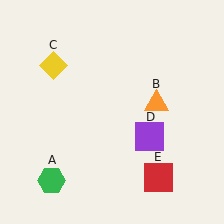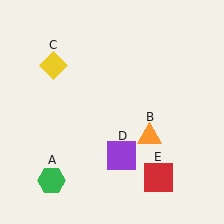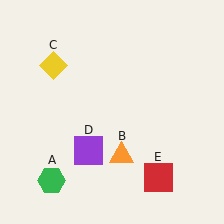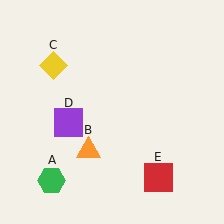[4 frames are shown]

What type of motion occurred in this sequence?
The orange triangle (object B), purple square (object D) rotated clockwise around the center of the scene.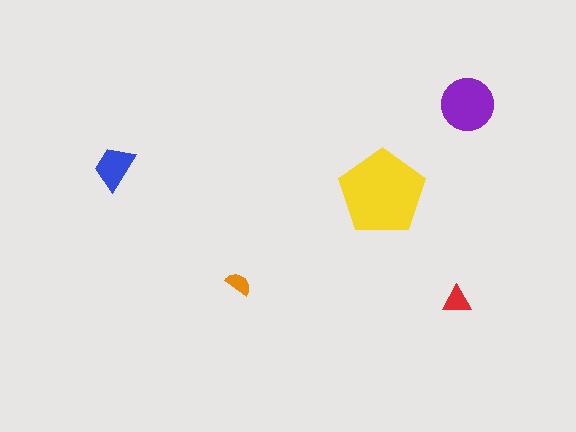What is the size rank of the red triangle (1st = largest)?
4th.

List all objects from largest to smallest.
The yellow pentagon, the purple circle, the blue trapezoid, the red triangle, the orange semicircle.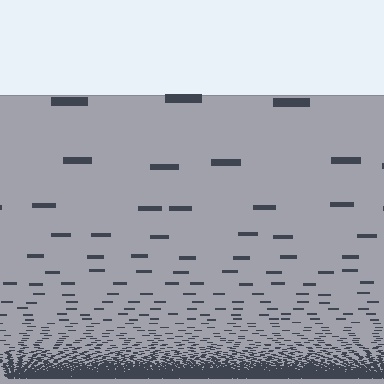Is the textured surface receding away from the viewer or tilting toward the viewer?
The surface appears to tilt toward the viewer. Texture elements get larger and sparser toward the top.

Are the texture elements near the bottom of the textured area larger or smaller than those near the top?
Smaller. The gradient is inverted — elements near the bottom are smaller and denser.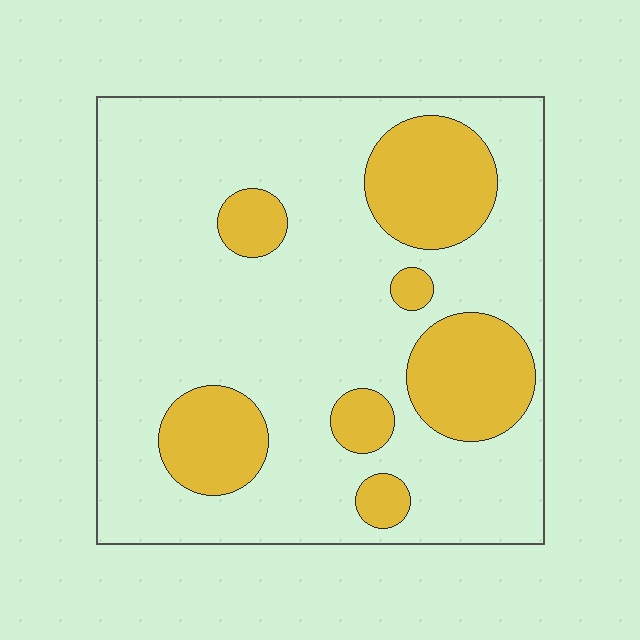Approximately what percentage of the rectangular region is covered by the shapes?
Approximately 25%.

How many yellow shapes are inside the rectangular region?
7.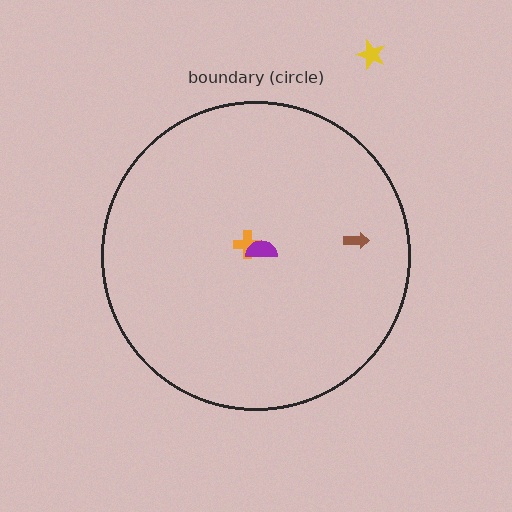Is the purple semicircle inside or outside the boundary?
Inside.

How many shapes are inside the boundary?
3 inside, 1 outside.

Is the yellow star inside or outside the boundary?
Outside.